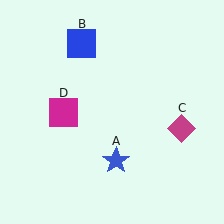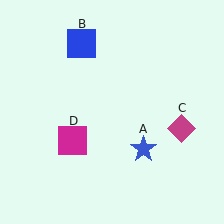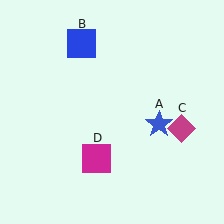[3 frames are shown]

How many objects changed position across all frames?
2 objects changed position: blue star (object A), magenta square (object D).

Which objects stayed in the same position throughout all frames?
Blue square (object B) and magenta diamond (object C) remained stationary.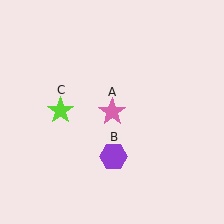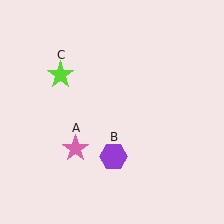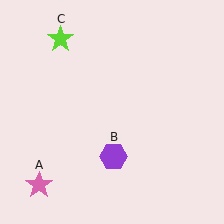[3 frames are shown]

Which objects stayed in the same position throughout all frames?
Purple hexagon (object B) remained stationary.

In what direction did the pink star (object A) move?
The pink star (object A) moved down and to the left.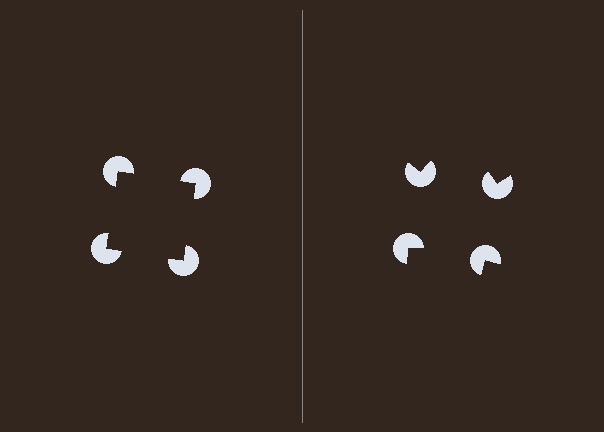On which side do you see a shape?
An illusory square appears on the left side. On the right side the wedge cuts are rotated, so no coherent shape forms.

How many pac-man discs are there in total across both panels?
8 — 4 on each side.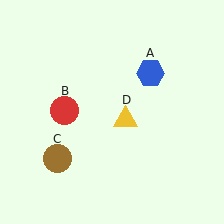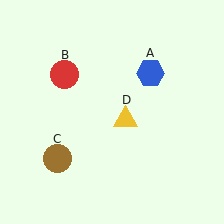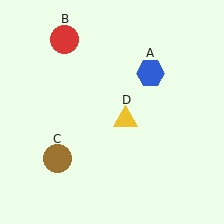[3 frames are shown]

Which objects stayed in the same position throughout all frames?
Blue hexagon (object A) and brown circle (object C) and yellow triangle (object D) remained stationary.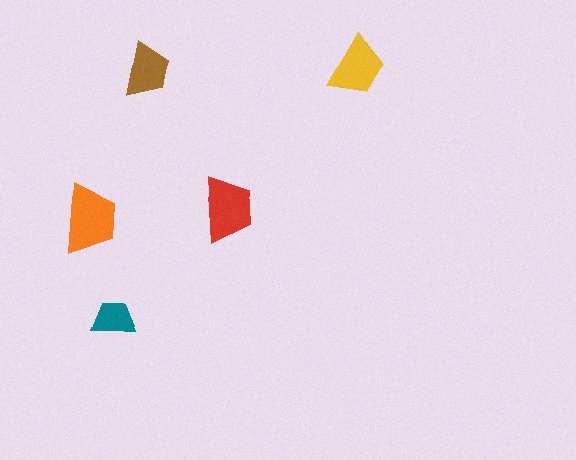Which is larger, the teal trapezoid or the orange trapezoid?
The orange one.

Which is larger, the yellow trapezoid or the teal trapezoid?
The yellow one.